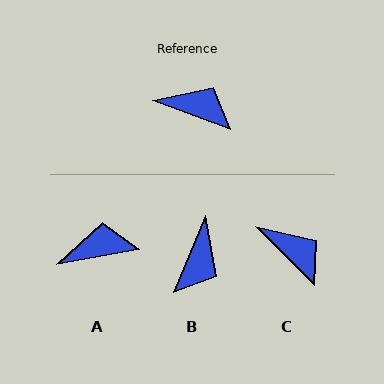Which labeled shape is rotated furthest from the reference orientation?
B, about 92 degrees away.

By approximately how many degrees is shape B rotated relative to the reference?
Approximately 92 degrees clockwise.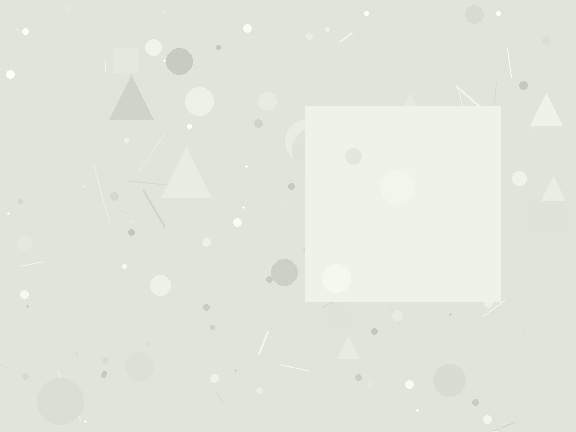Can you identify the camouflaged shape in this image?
The camouflaged shape is a square.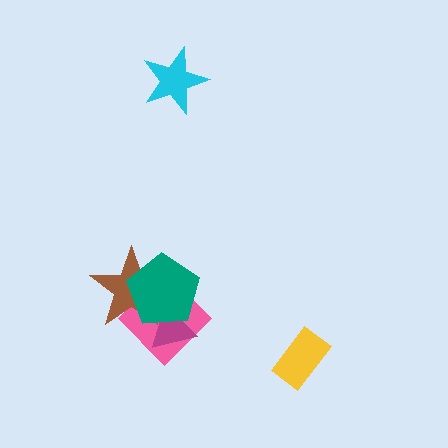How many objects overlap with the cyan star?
0 objects overlap with the cyan star.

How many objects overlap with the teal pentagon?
3 objects overlap with the teal pentagon.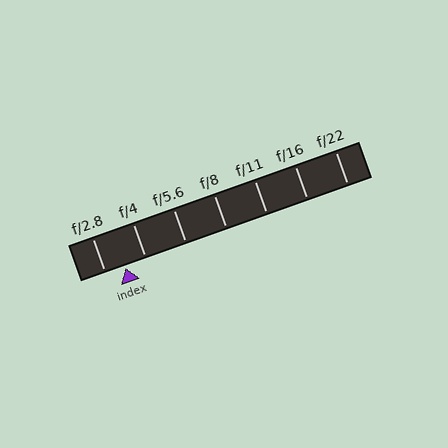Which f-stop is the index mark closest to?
The index mark is closest to f/4.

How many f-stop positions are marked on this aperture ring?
There are 7 f-stop positions marked.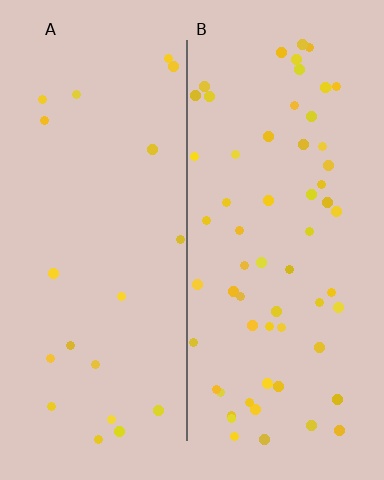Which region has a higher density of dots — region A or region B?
B (the right).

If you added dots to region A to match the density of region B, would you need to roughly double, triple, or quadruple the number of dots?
Approximately triple.